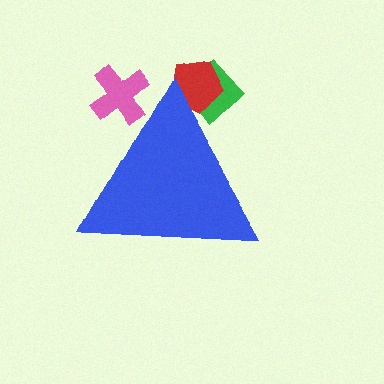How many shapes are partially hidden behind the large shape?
3 shapes are partially hidden.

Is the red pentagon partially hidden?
Yes, the red pentagon is partially hidden behind the blue triangle.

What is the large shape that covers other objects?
A blue triangle.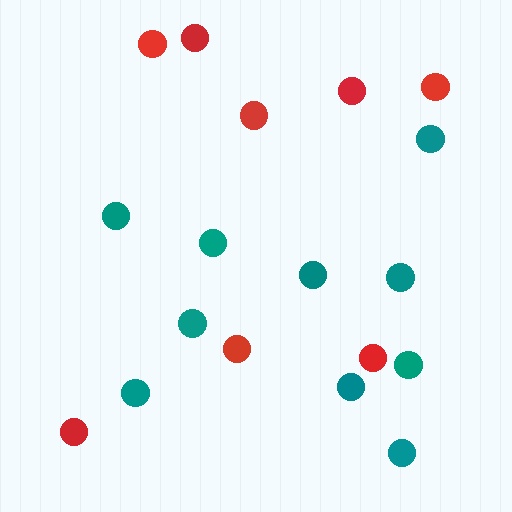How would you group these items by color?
There are 2 groups: one group of teal circles (10) and one group of red circles (8).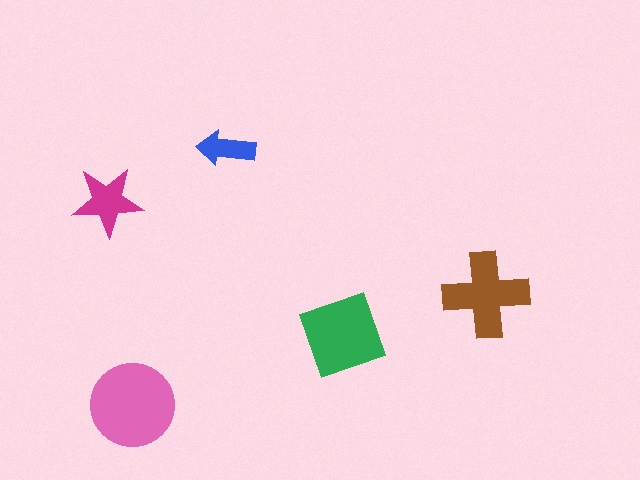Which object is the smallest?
The blue arrow.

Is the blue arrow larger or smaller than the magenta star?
Smaller.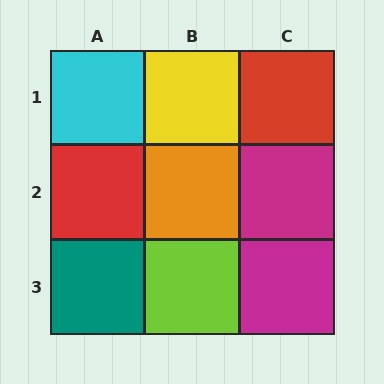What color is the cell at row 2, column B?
Orange.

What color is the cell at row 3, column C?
Magenta.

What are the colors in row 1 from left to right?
Cyan, yellow, red.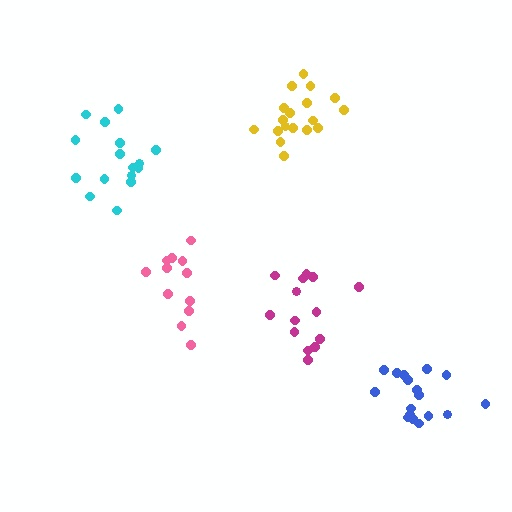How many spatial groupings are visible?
There are 5 spatial groupings.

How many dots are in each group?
Group 1: 16 dots, Group 2: 18 dots, Group 3: 12 dots, Group 4: 14 dots, Group 5: 17 dots (77 total).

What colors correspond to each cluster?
The clusters are colored: cyan, yellow, pink, magenta, blue.